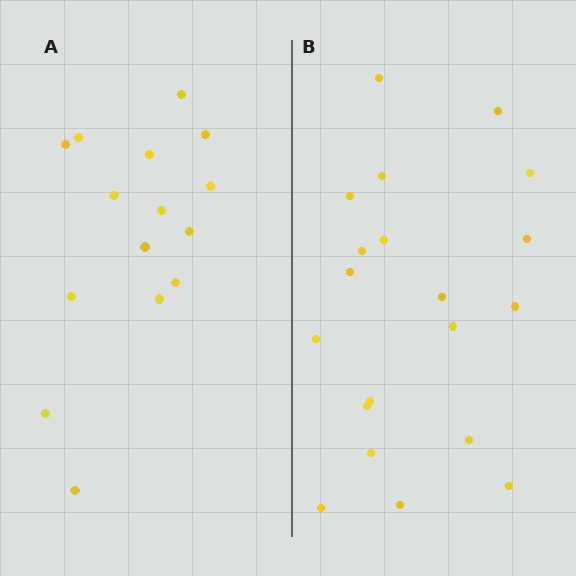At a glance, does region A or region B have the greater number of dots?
Region B (the right region) has more dots.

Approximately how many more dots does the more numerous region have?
Region B has about 5 more dots than region A.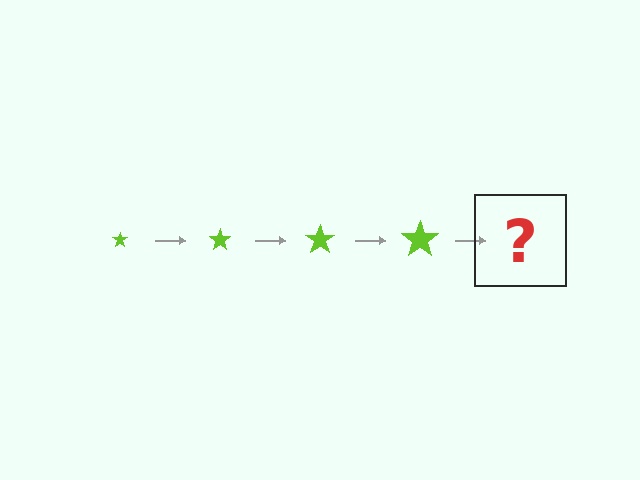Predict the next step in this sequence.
The next step is a lime star, larger than the previous one.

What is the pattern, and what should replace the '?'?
The pattern is that the star gets progressively larger each step. The '?' should be a lime star, larger than the previous one.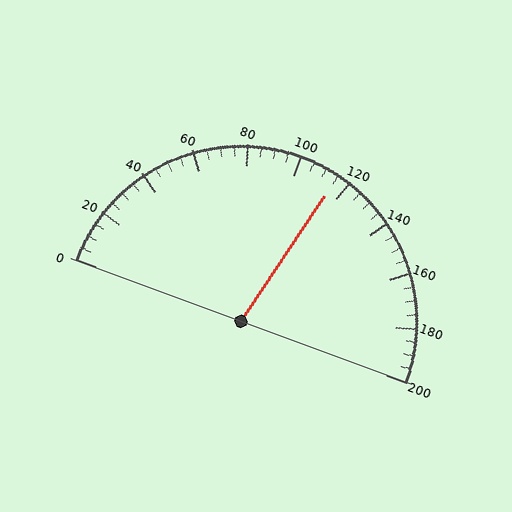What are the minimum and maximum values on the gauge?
The gauge ranges from 0 to 200.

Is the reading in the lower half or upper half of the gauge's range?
The reading is in the upper half of the range (0 to 200).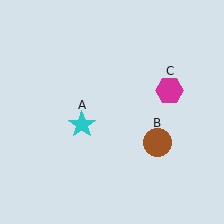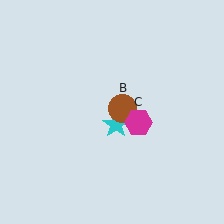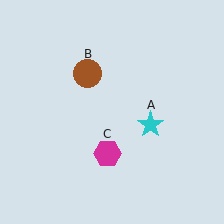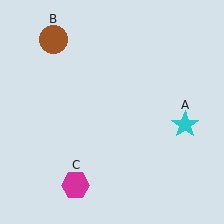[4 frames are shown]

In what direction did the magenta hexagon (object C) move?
The magenta hexagon (object C) moved down and to the left.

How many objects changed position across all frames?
3 objects changed position: cyan star (object A), brown circle (object B), magenta hexagon (object C).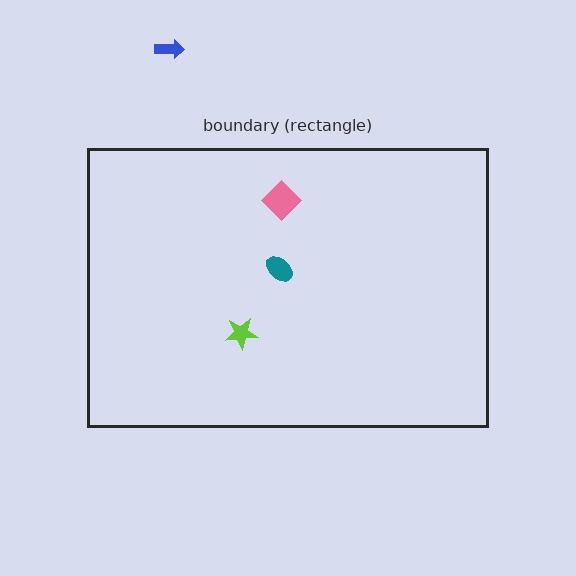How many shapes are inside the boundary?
3 inside, 1 outside.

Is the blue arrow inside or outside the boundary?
Outside.